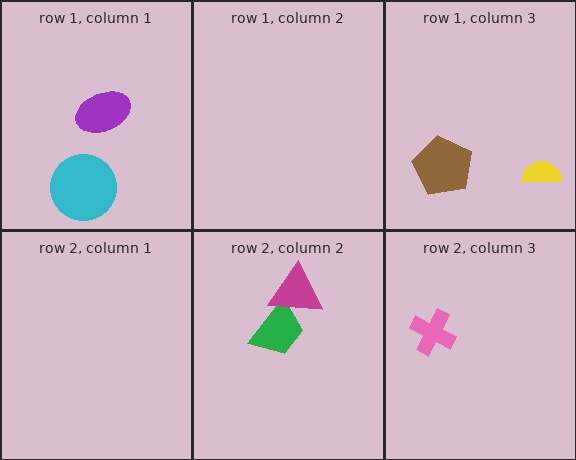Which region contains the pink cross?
The row 2, column 3 region.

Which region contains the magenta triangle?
The row 2, column 2 region.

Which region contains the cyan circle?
The row 1, column 1 region.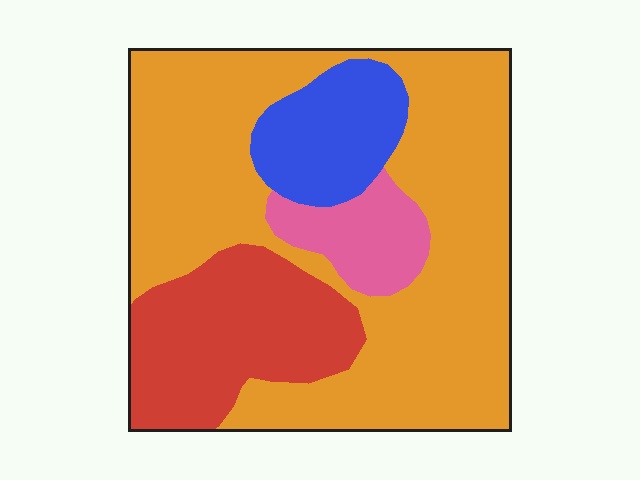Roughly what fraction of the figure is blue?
Blue takes up about one eighth (1/8) of the figure.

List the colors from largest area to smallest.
From largest to smallest: orange, red, blue, pink.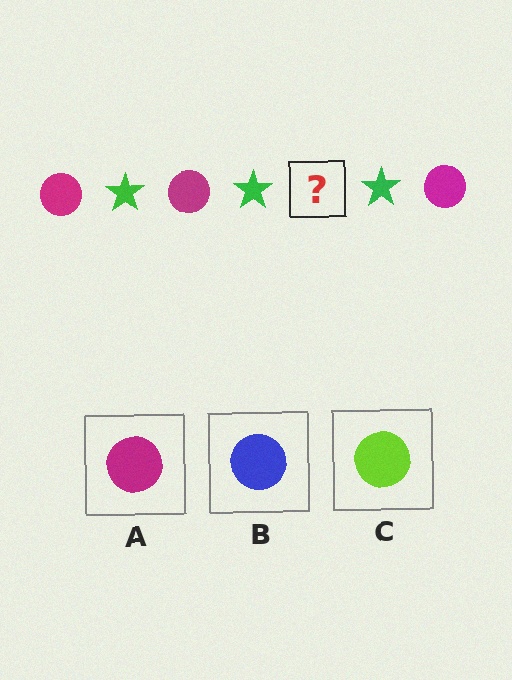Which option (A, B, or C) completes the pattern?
A.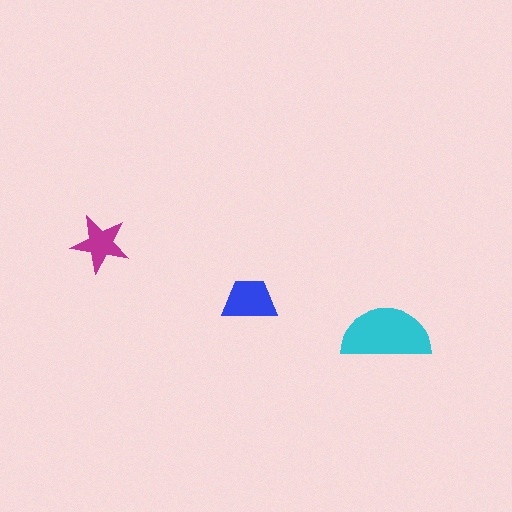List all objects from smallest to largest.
The magenta star, the blue trapezoid, the cyan semicircle.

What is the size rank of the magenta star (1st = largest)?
3rd.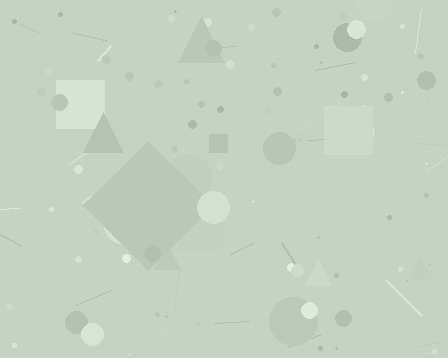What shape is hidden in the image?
A diamond is hidden in the image.